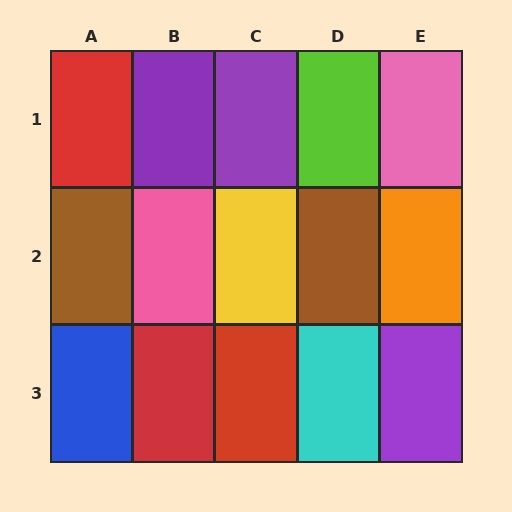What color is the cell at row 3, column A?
Blue.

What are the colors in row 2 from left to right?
Brown, pink, yellow, brown, orange.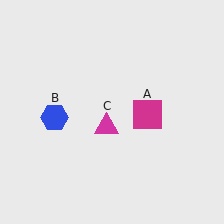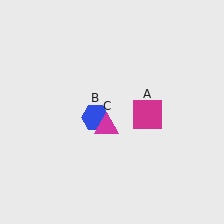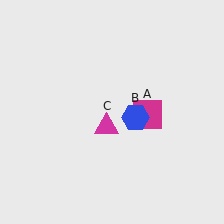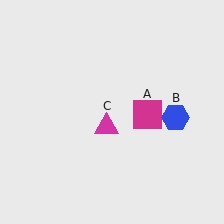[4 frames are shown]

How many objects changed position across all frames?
1 object changed position: blue hexagon (object B).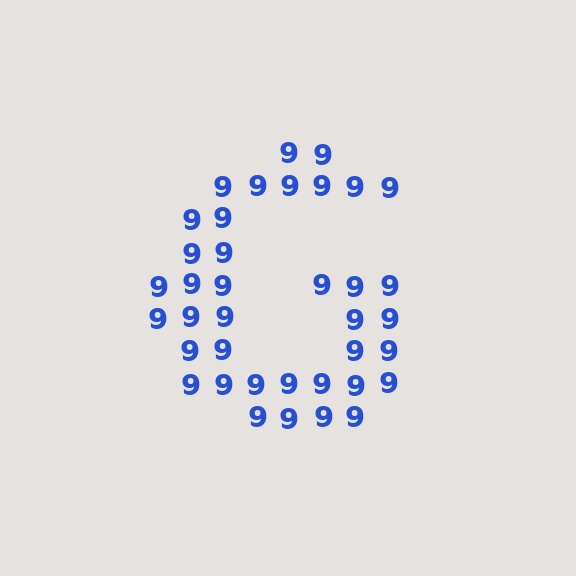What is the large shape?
The large shape is the letter G.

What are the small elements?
The small elements are digit 9's.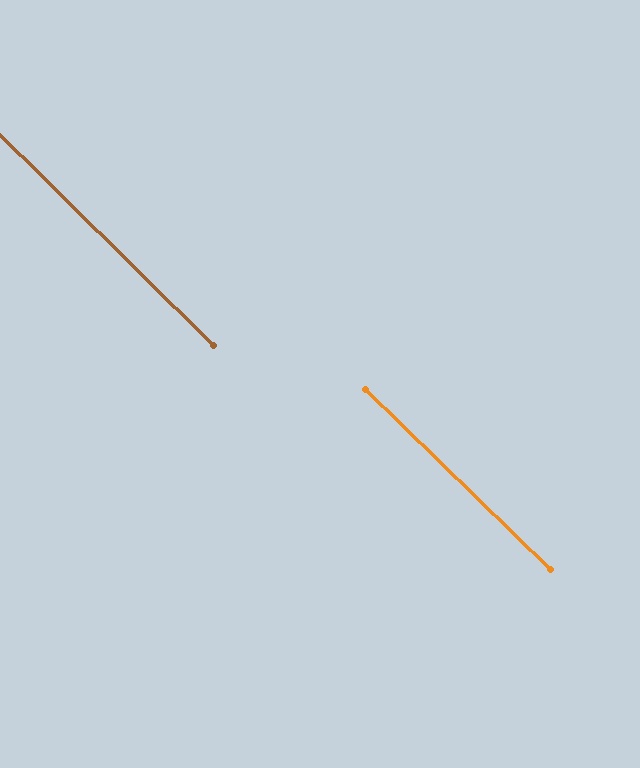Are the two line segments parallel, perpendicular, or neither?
Parallel — their directions differ by only 0.0°.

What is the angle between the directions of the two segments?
Approximately 0 degrees.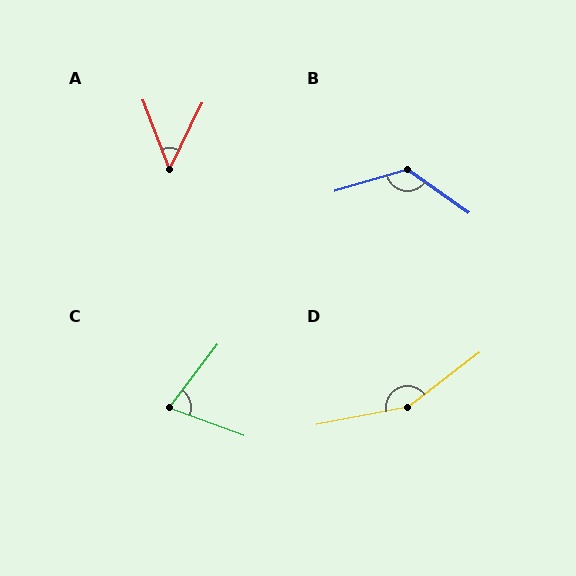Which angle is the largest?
D, at approximately 154 degrees.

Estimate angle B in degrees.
Approximately 128 degrees.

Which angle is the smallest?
A, at approximately 47 degrees.